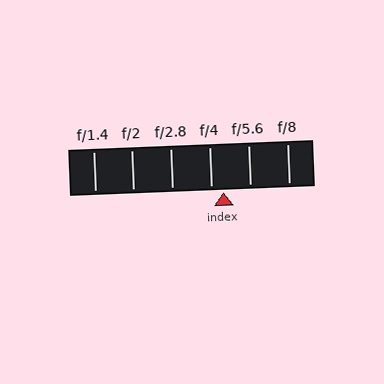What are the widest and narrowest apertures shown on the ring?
The widest aperture shown is f/1.4 and the narrowest is f/8.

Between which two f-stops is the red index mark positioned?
The index mark is between f/4 and f/5.6.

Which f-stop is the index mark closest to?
The index mark is closest to f/4.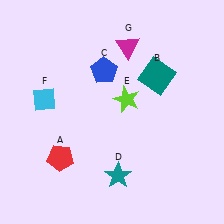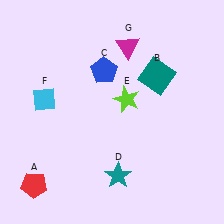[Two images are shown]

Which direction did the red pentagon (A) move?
The red pentagon (A) moved down.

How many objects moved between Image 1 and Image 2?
1 object moved between the two images.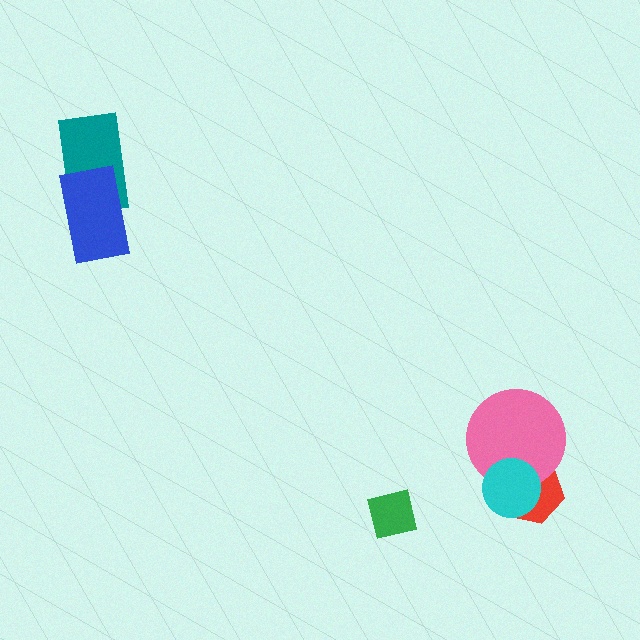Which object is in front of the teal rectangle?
The blue rectangle is in front of the teal rectangle.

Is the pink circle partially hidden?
Yes, it is partially covered by another shape.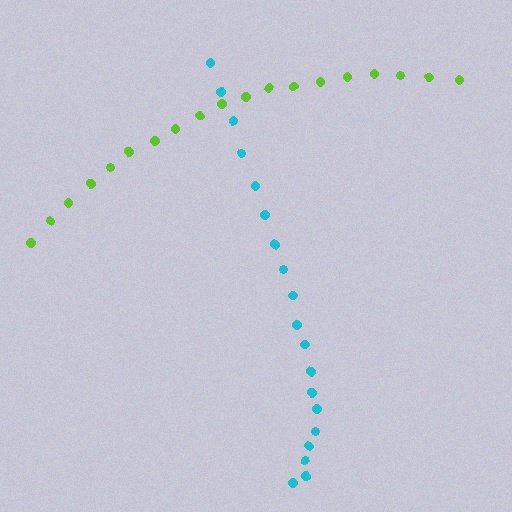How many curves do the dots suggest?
There are 2 distinct paths.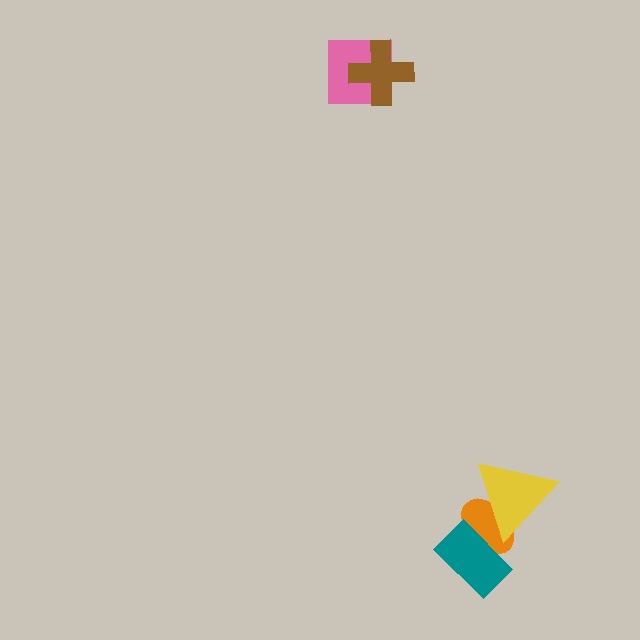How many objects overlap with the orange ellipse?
2 objects overlap with the orange ellipse.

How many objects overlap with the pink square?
1 object overlaps with the pink square.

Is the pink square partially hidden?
Yes, it is partially covered by another shape.